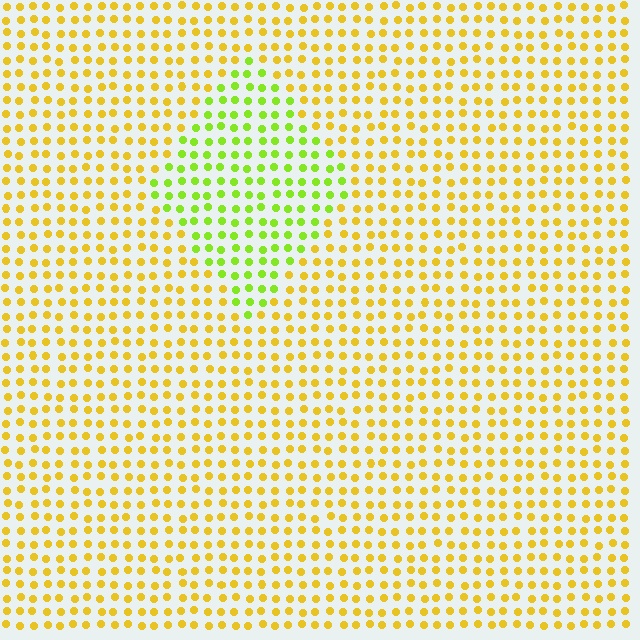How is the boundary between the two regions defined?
The boundary is defined purely by a slight shift in hue (about 42 degrees). Spacing, size, and orientation are identical on both sides.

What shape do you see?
I see a diamond.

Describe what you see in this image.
The image is filled with small yellow elements in a uniform arrangement. A diamond-shaped region is visible where the elements are tinted to a slightly different hue, forming a subtle color boundary.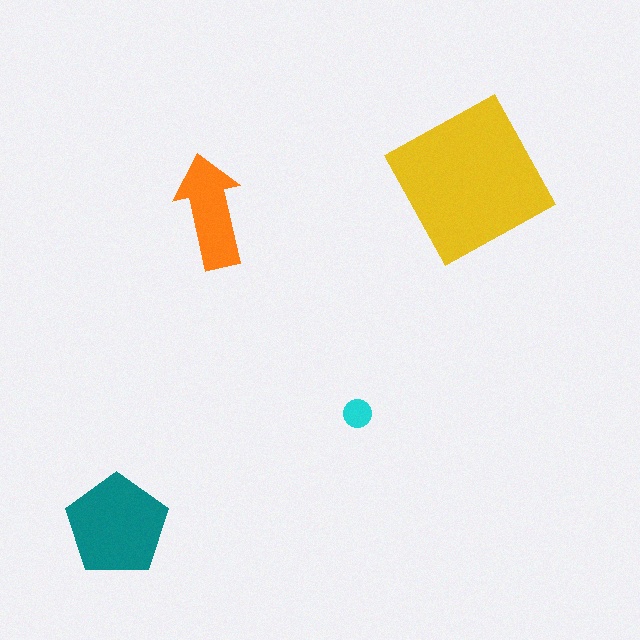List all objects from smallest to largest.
The cyan circle, the orange arrow, the teal pentagon, the yellow square.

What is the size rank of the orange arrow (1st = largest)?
3rd.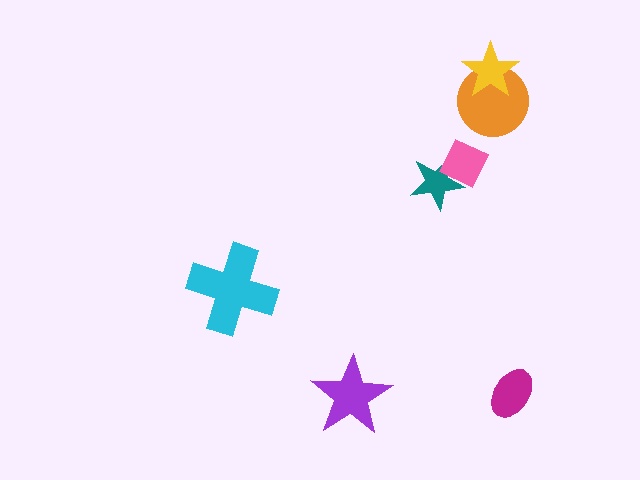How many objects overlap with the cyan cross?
0 objects overlap with the cyan cross.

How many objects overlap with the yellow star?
1 object overlaps with the yellow star.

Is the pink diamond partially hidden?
No, no other shape covers it.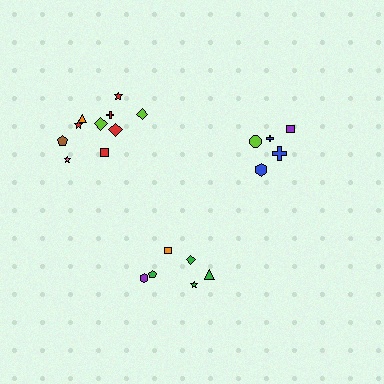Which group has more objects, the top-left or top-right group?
The top-left group.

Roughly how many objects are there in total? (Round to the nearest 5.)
Roughly 20 objects in total.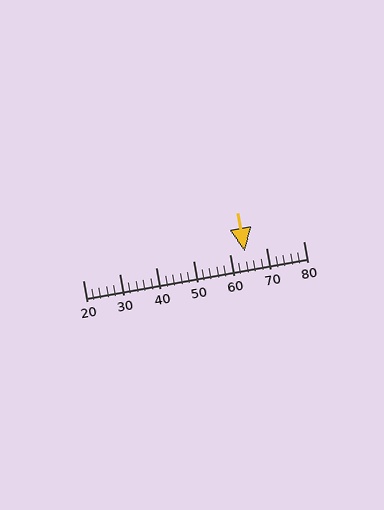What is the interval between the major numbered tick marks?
The major tick marks are spaced 10 units apart.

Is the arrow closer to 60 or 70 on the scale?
The arrow is closer to 60.